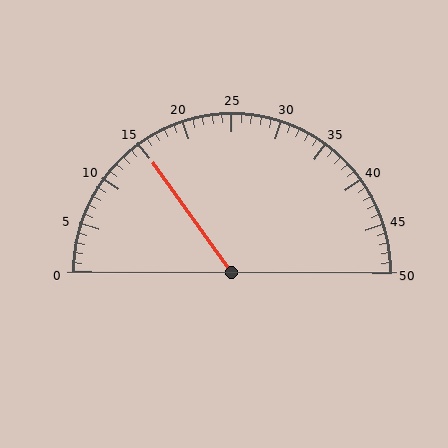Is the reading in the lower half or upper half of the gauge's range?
The reading is in the lower half of the range (0 to 50).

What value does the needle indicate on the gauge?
The needle indicates approximately 15.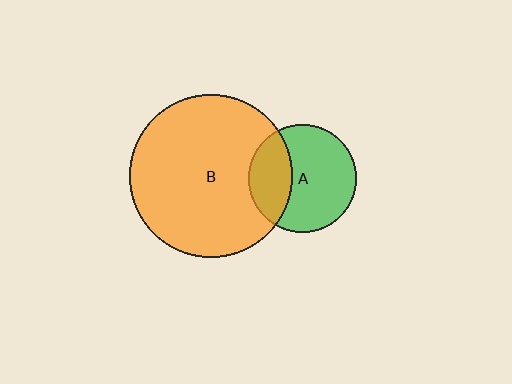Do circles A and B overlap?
Yes.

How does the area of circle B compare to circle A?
Approximately 2.3 times.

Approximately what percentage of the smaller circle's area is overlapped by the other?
Approximately 30%.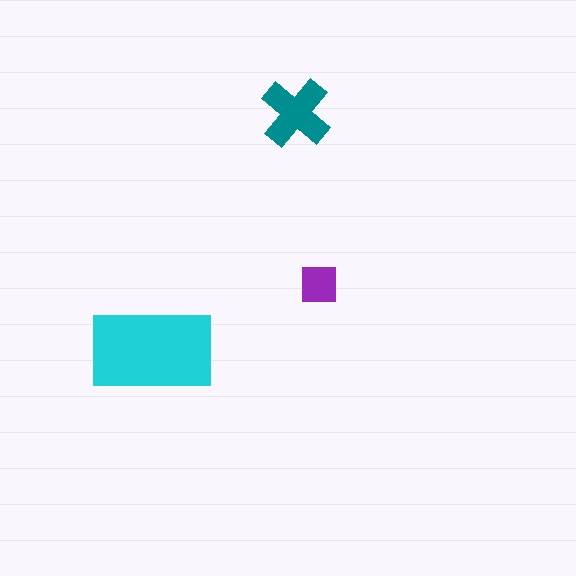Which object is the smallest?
The purple square.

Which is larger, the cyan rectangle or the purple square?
The cyan rectangle.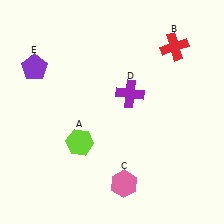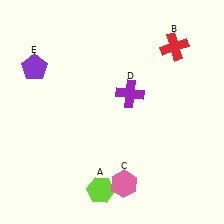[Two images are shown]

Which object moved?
The lime hexagon (A) moved down.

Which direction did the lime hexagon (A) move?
The lime hexagon (A) moved down.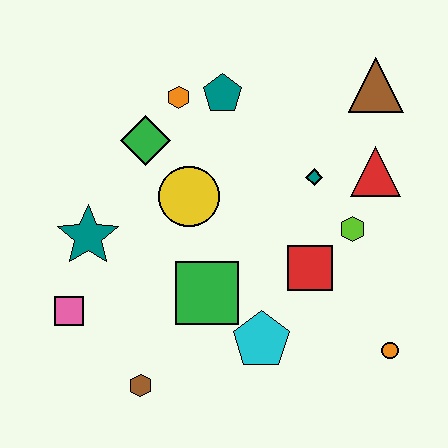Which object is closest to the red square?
The lime hexagon is closest to the red square.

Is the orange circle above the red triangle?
No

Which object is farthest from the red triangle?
The pink square is farthest from the red triangle.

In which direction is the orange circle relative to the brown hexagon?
The orange circle is to the right of the brown hexagon.